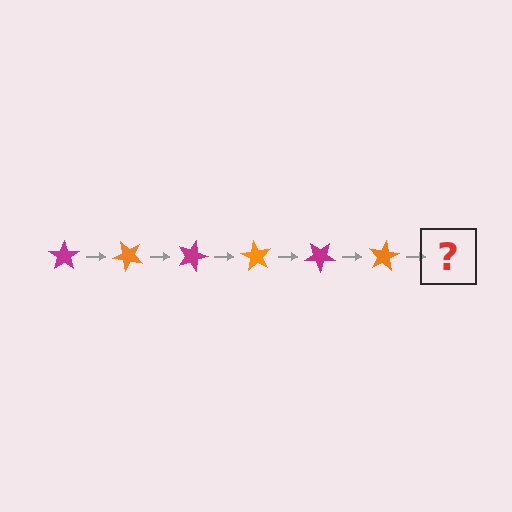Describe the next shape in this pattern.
It should be a magenta star, rotated 270 degrees from the start.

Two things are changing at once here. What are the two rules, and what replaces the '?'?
The two rules are that it rotates 45 degrees each step and the color cycles through magenta and orange. The '?' should be a magenta star, rotated 270 degrees from the start.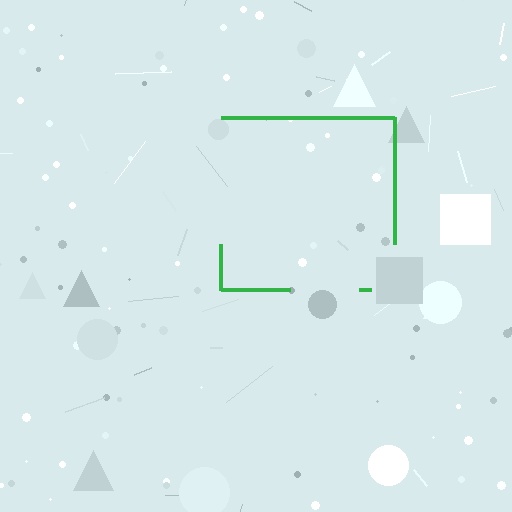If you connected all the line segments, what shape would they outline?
They would outline a square.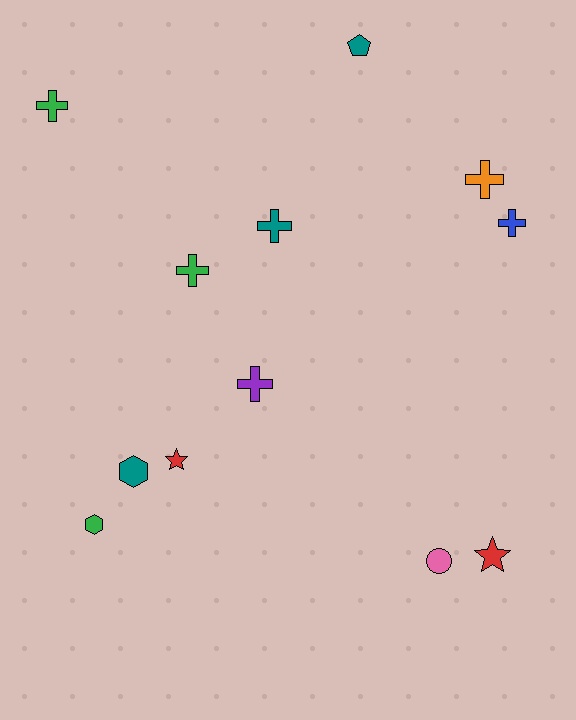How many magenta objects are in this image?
There are no magenta objects.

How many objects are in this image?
There are 12 objects.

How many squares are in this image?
There are no squares.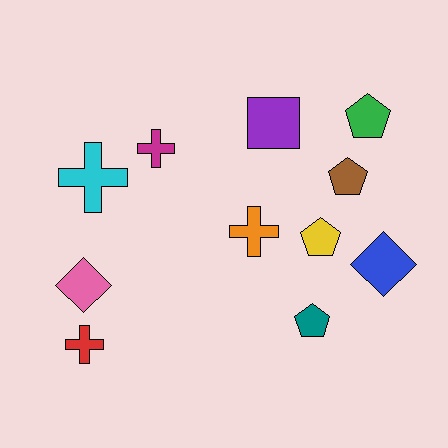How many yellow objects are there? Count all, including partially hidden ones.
There is 1 yellow object.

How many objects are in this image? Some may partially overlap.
There are 11 objects.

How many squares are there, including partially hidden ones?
There is 1 square.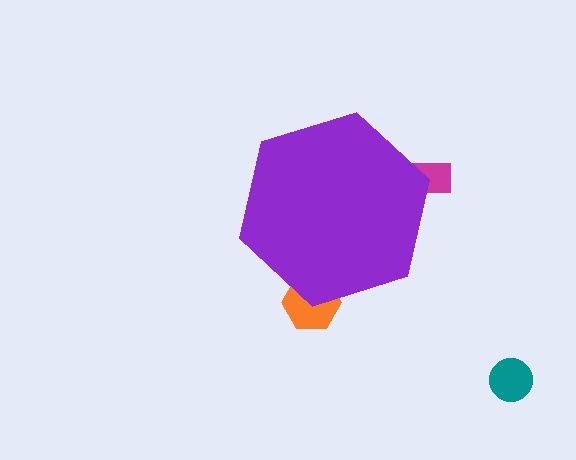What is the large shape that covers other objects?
A purple hexagon.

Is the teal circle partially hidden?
No, the teal circle is fully visible.